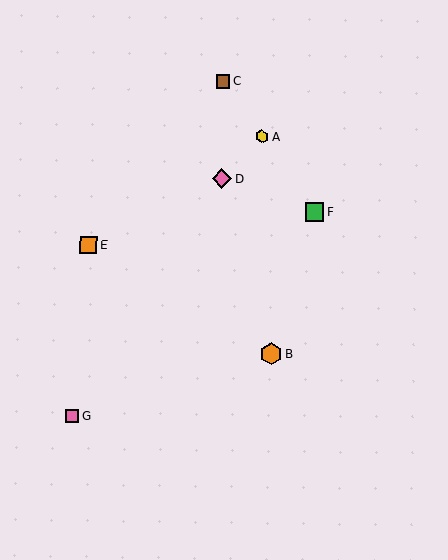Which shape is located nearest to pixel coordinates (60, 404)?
The pink square (labeled G) at (72, 416) is nearest to that location.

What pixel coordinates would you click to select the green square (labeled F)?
Click at (314, 212) to select the green square F.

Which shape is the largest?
The orange hexagon (labeled B) is the largest.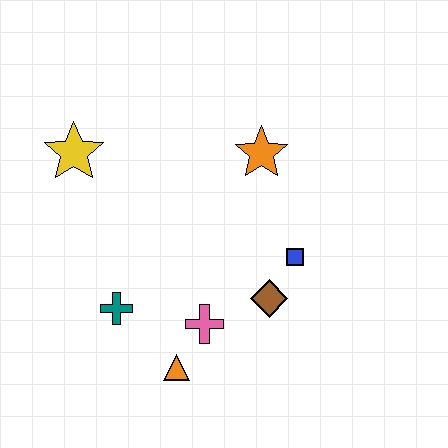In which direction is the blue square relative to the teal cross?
The blue square is to the right of the teal cross.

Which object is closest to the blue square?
The brown diamond is closest to the blue square.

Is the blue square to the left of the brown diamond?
No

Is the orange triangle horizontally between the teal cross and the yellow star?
No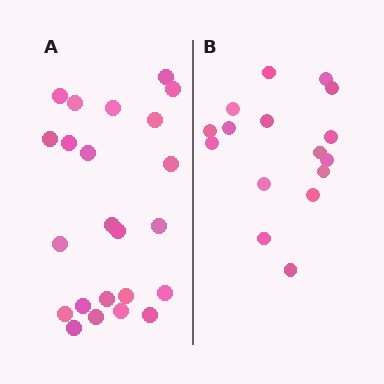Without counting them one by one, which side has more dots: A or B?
Region A (the left region) has more dots.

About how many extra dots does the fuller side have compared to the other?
Region A has roughly 8 or so more dots than region B.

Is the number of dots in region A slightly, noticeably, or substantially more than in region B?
Region A has noticeably more, but not dramatically so. The ratio is roughly 1.4 to 1.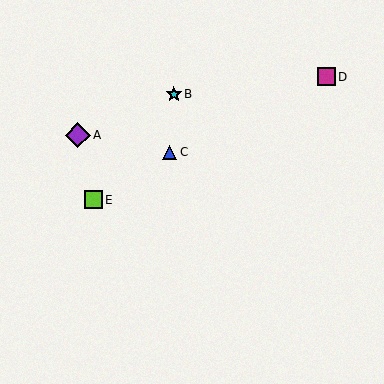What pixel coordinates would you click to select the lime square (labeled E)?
Click at (93, 200) to select the lime square E.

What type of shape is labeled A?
Shape A is a purple diamond.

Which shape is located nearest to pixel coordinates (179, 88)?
The cyan star (labeled B) at (174, 94) is nearest to that location.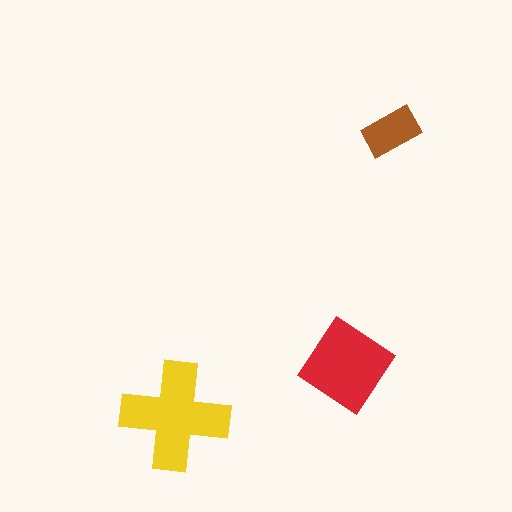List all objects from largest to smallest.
The yellow cross, the red diamond, the brown rectangle.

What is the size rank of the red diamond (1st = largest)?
2nd.